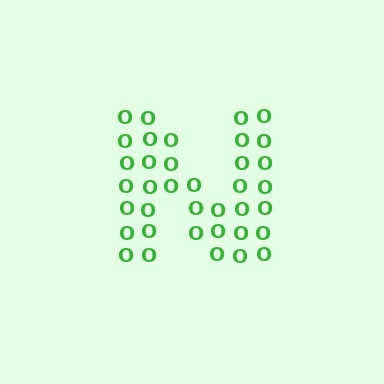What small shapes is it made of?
It is made of small letter O's.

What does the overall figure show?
The overall figure shows the letter N.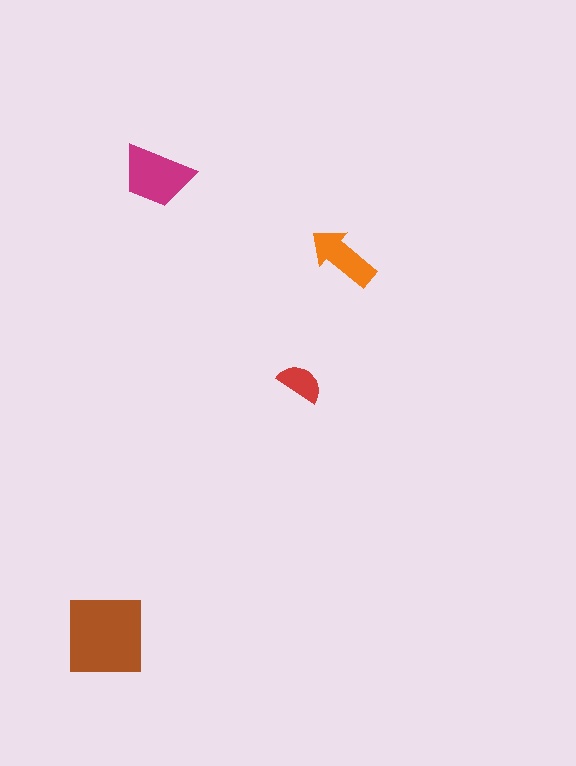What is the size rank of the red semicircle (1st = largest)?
4th.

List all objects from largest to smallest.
The brown square, the magenta trapezoid, the orange arrow, the red semicircle.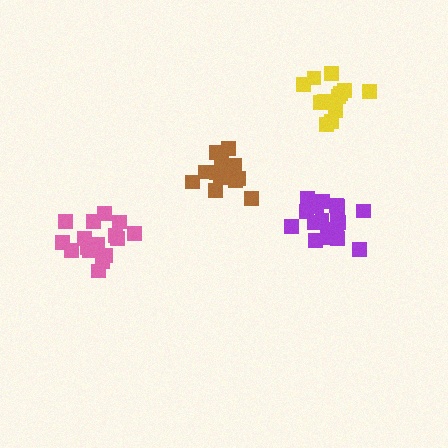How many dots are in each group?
Group 1: 13 dots, Group 2: 17 dots, Group 3: 18 dots, Group 4: 16 dots (64 total).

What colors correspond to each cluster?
The clusters are colored: yellow, pink, purple, brown.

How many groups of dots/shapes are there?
There are 4 groups.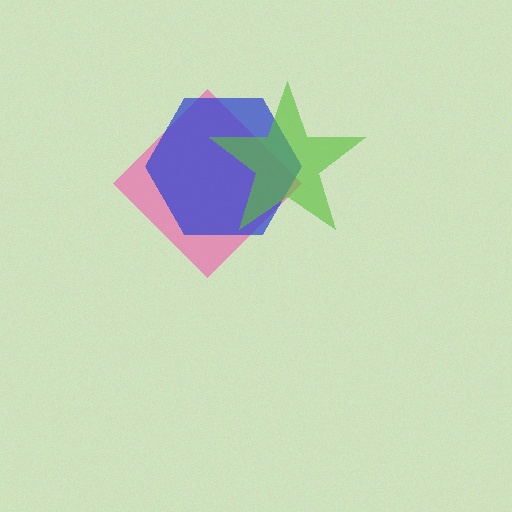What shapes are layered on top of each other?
The layered shapes are: a pink diamond, a blue hexagon, a lime star.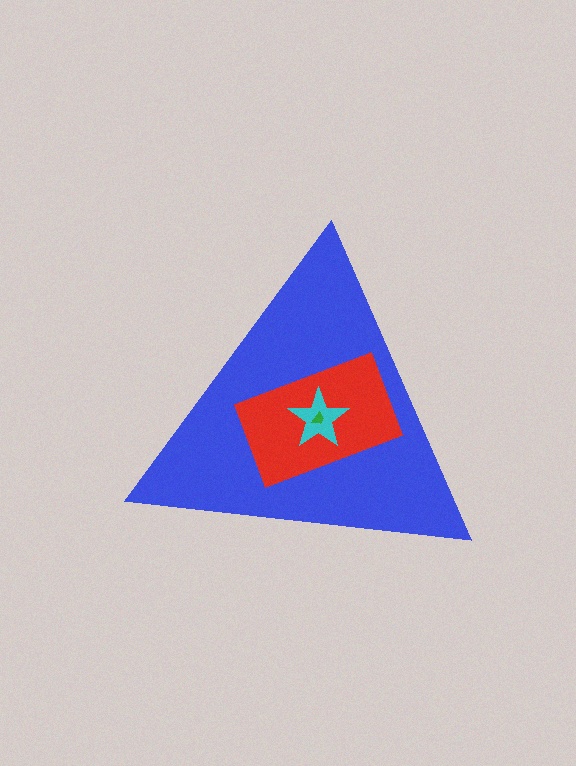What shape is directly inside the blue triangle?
The red rectangle.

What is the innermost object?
The green trapezoid.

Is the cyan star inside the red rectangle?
Yes.